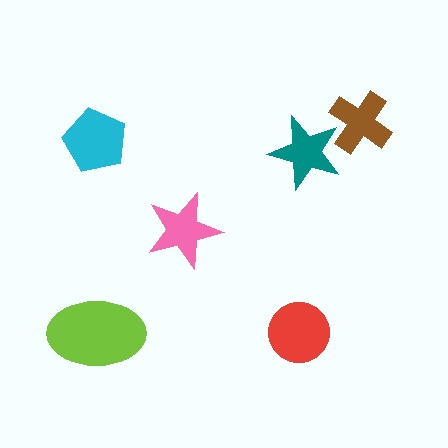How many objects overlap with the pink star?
0 objects overlap with the pink star.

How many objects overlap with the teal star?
1 object overlaps with the teal star.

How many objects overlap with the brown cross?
1 object overlaps with the brown cross.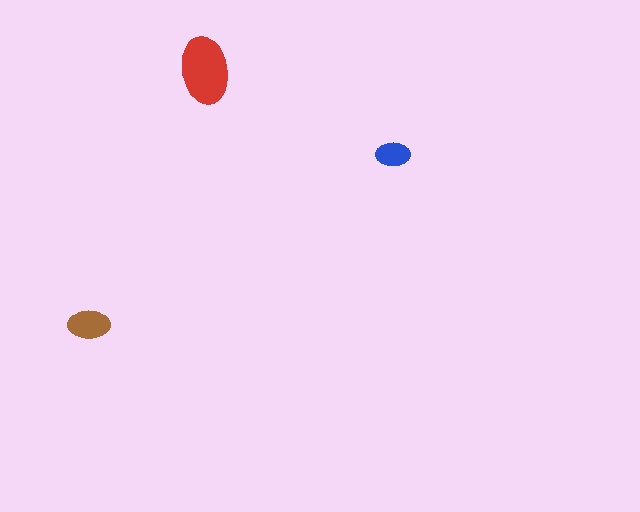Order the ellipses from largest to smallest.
the red one, the brown one, the blue one.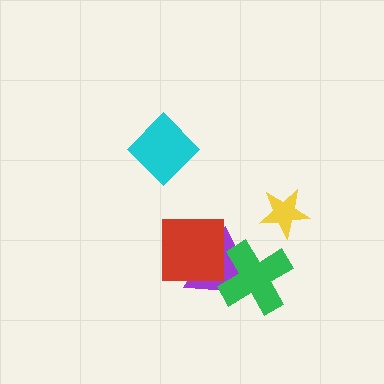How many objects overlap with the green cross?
1 object overlaps with the green cross.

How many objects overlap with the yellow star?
0 objects overlap with the yellow star.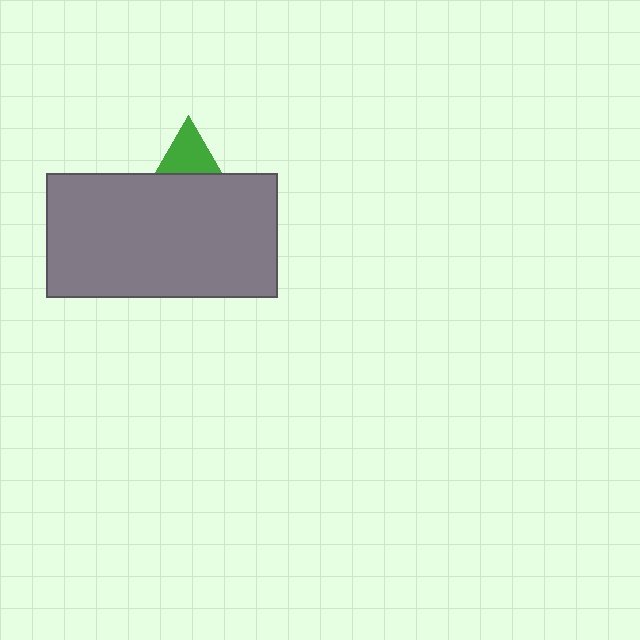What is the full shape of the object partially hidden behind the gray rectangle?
The partially hidden object is a green triangle.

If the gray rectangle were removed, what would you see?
You would see the complete green triangle.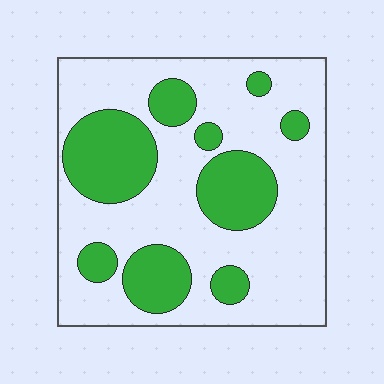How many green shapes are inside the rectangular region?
9.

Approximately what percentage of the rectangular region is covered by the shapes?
Approximately 30%.